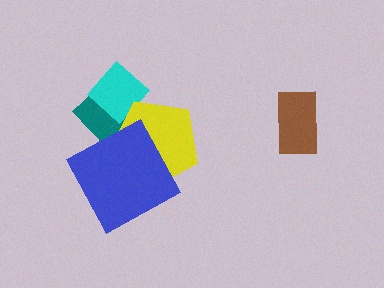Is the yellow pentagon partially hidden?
Yes, it is partially covered by another shape.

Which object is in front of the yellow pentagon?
The blue square is in front of the yellow pentagon.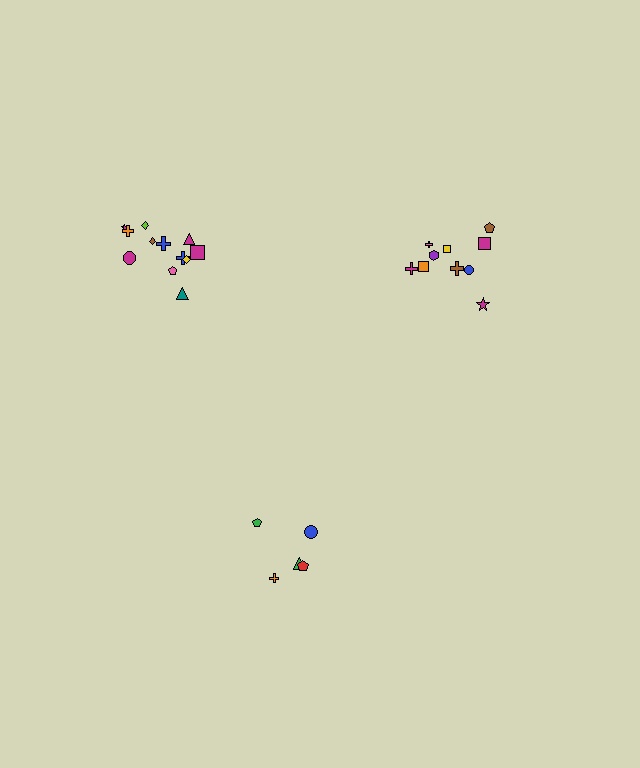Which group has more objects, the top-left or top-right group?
The top-left group.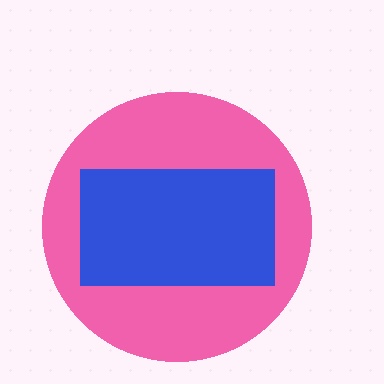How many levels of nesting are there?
2.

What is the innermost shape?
The blue rectangle.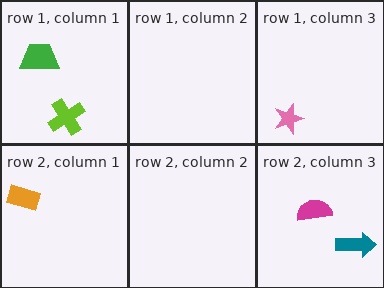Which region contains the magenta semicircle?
The row 2, column 3 region.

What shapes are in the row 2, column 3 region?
The teal arrow, the magenta semicircle.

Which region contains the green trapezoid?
The row 1, column 1 region.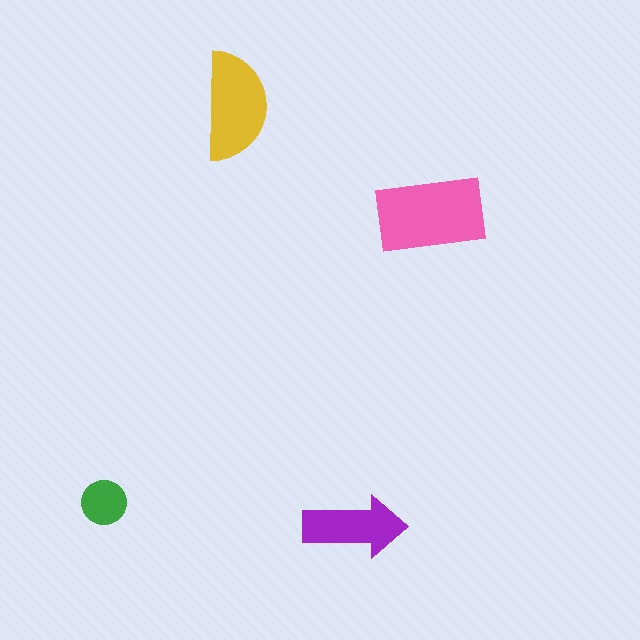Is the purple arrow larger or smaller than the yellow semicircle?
Smaller.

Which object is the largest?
The pink rectangle.